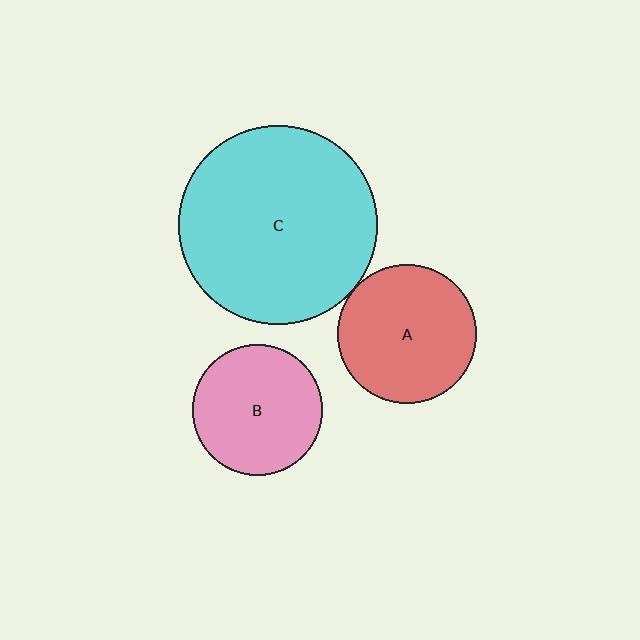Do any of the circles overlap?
No, none of the circles overlap.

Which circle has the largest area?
Circle C (cyan).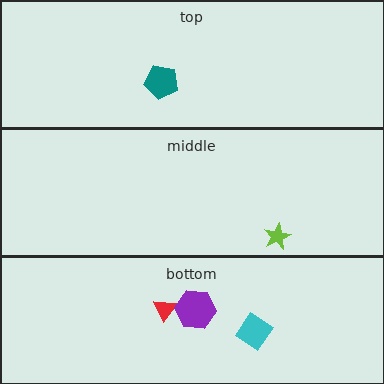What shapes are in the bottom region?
The red triangle, the purple hexagon, the cyan diamond.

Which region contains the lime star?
The middle region.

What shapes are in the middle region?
The lime star.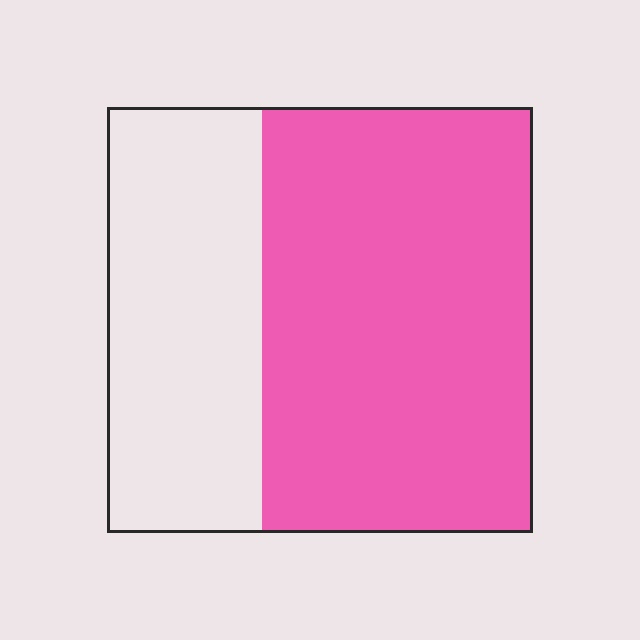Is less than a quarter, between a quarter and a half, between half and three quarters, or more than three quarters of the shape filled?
Between half and three quarters.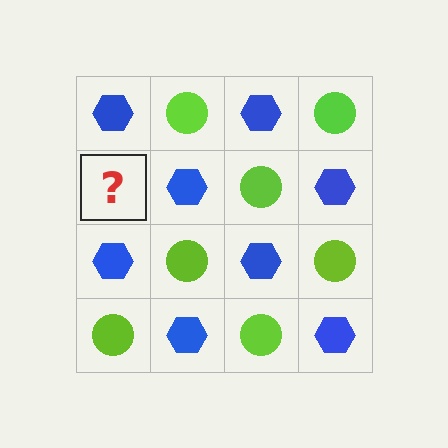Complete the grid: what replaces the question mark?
The question mark should be replaced with a lime circle.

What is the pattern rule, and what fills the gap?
The rule is that it alternates blue hexagon and lime circle in a checkerboard pattern. The gap should be filled with a lime circle.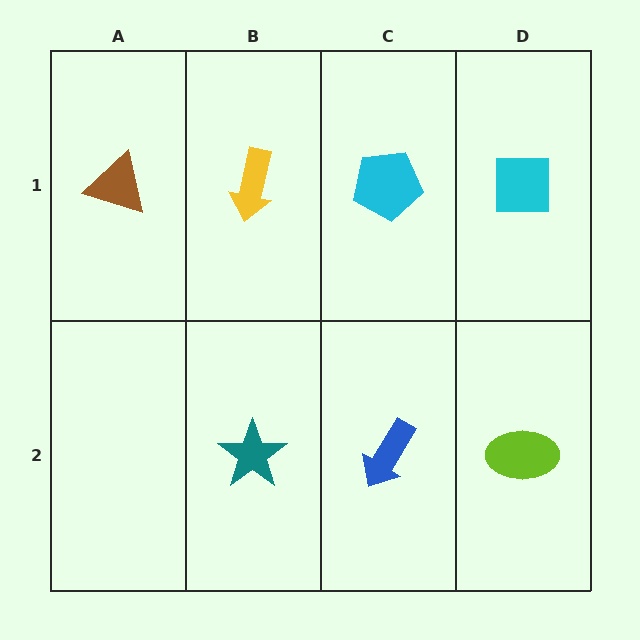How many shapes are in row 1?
4 shapes.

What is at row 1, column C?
A cyan pentagon.